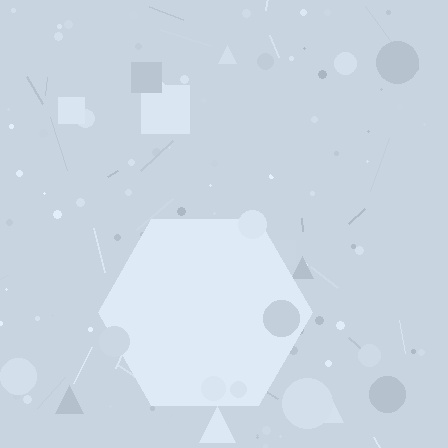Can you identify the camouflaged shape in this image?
The camouflaged shape is a hexagon.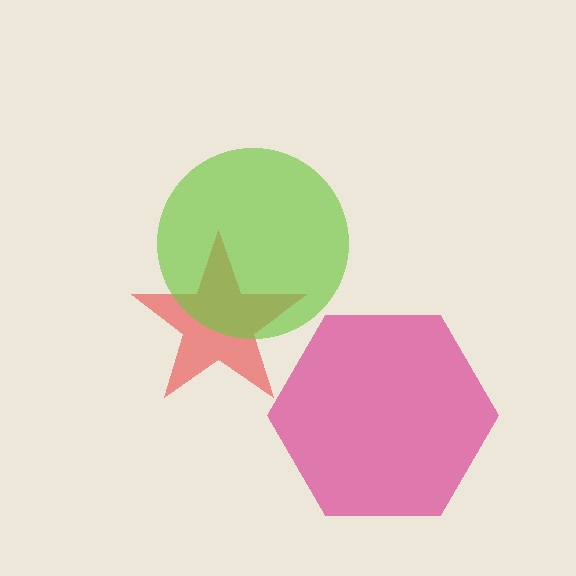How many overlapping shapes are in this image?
There are 3 overlapping shapes in the image.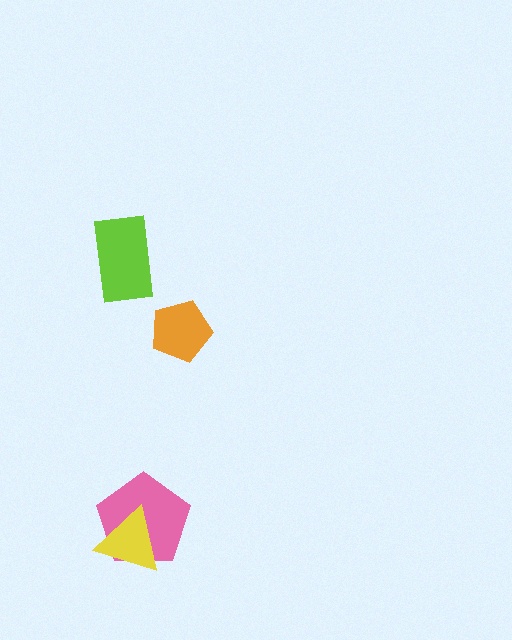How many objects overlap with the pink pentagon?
1 object overlaps with the pink pentagon.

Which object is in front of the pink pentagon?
The yellow triangle is in front of the pink pentagon.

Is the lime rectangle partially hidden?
No, no other shape covers it.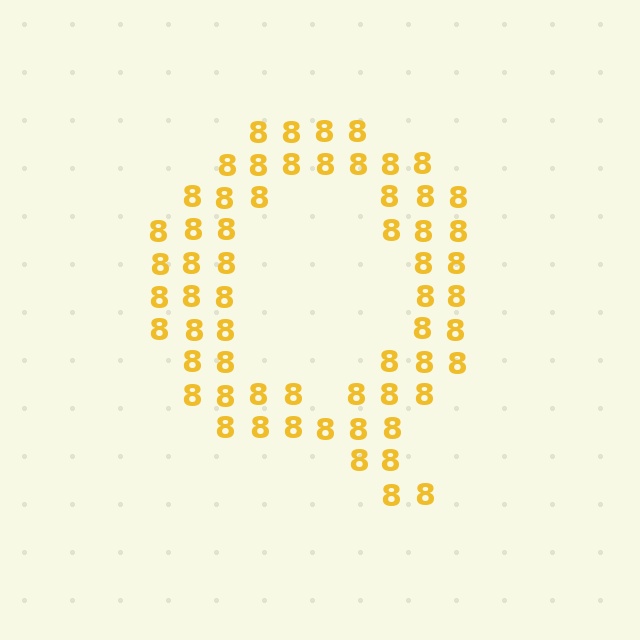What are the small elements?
The small elements are digit 8's.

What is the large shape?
The large shape is the letter Q.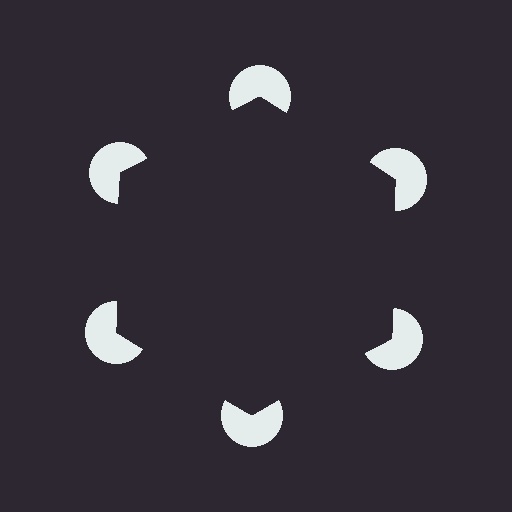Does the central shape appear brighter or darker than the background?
It typically appears slightly darker than the background, even though no actual brightness change is drawn.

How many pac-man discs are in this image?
There are 6 — one at each vertex of the illusory hexagon.